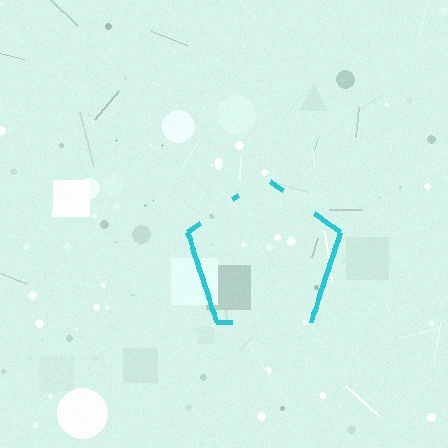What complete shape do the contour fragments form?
The contour fragments form a pentagon.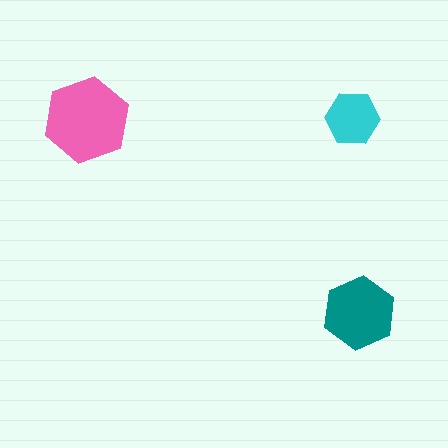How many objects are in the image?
There are 3 objects in the image.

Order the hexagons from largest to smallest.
the pink one, the teal one, the cyan one.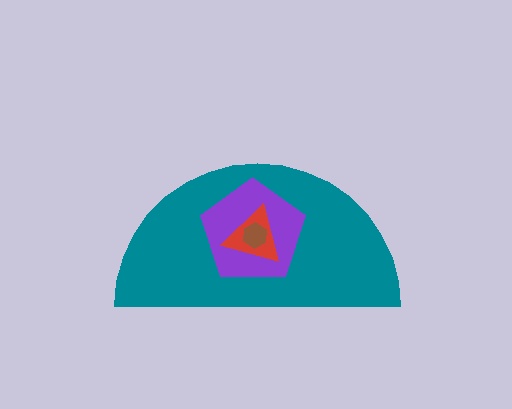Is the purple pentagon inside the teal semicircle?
Yes.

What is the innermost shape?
The brown hexagon.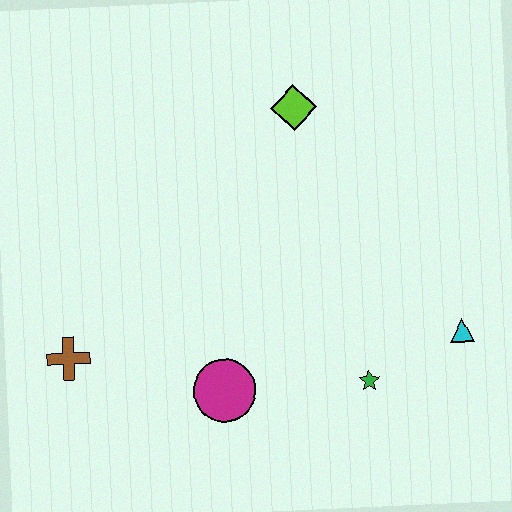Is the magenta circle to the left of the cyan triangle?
Yes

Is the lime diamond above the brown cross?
Yes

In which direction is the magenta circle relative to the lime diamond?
The magenta circle is below the lime diamond.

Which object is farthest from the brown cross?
The cyan triangle is farthest from the brown cross.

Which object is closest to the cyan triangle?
The green star is closest to the cyan triangle.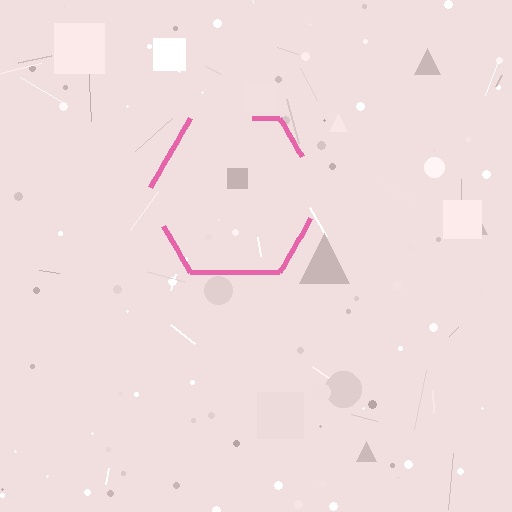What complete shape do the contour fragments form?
The contour fragments form a hexagon.